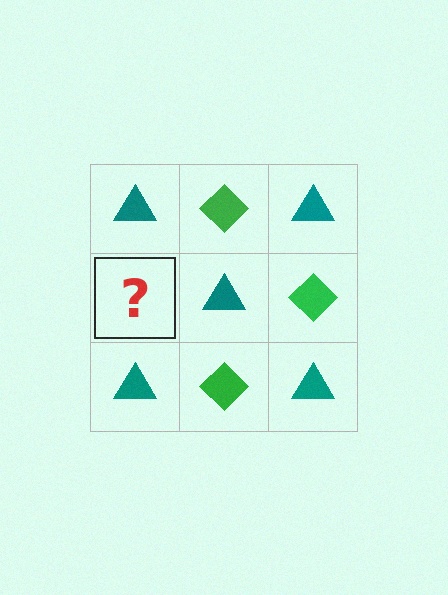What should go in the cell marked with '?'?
The missing cell should contain a green diamond.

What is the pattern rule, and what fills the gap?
The rule is that it alternates teal triangle and green diamond in a checkerboard pattern. The gap should be filled with a green diamond.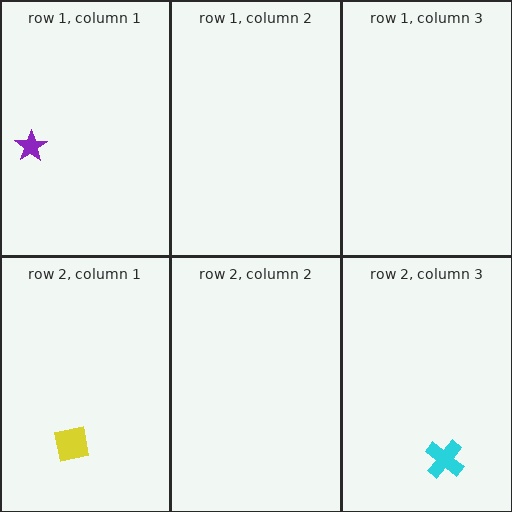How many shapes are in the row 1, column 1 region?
1.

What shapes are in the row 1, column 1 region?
The purple star.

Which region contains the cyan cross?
The row 2, column 3 region.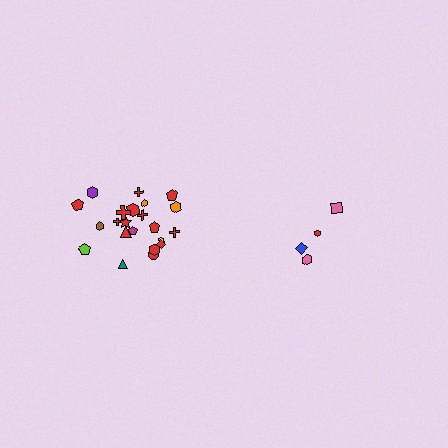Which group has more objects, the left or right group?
The left group.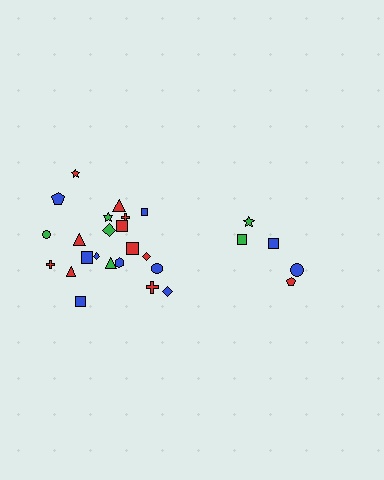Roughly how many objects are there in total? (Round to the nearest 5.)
Roughly 25 objects in total.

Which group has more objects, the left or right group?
The left group.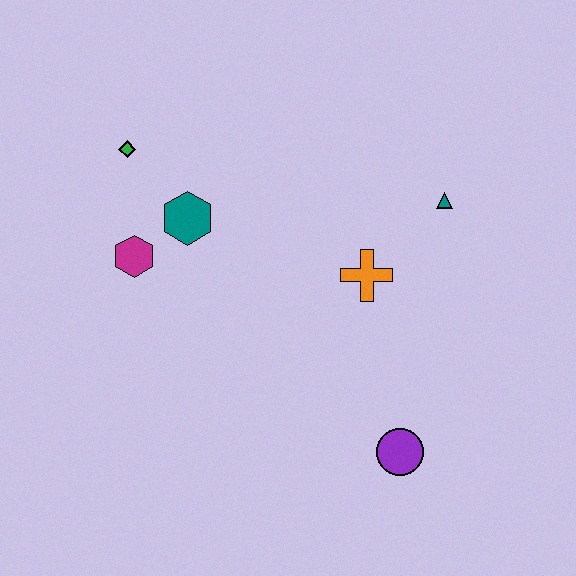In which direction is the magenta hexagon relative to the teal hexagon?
The magenta hexagon is to the left of the teal hexagon.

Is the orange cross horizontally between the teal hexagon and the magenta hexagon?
No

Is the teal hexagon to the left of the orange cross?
Yes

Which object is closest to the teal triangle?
The orange cross is closest to the teal triangle.